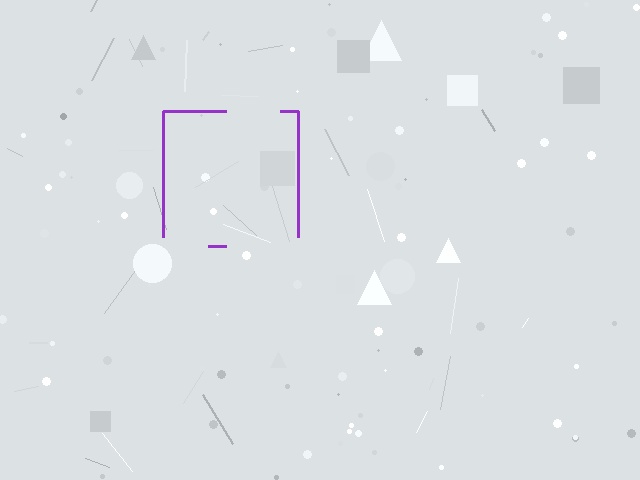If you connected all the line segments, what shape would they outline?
They would outline a square.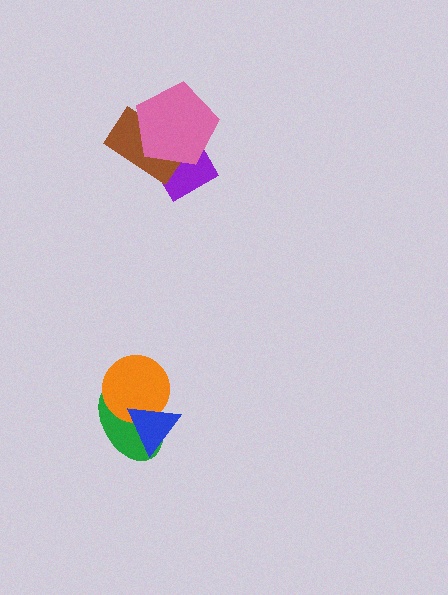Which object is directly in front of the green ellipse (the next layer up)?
The orange circle is directly in front of the green ellipse.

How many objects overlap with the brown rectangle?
2 objects overlap with the brown rectangle.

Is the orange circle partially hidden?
Yes, it is partially covered by another shape.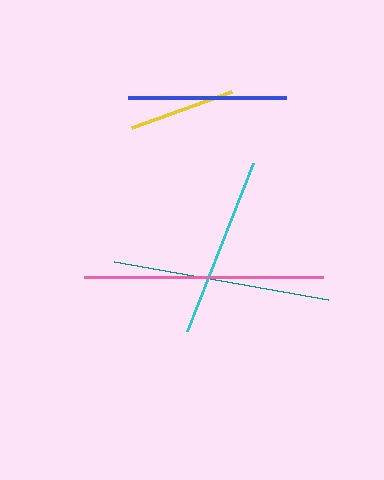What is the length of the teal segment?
The teal segment is approximately 218 pixels long.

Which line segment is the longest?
The pink line is the longest at approximately 240 pixels.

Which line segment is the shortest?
The yellow line is the shortest at approximately 106 pixels.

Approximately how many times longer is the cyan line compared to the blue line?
The cyan line is approximately 1.1 times the length of the blue line.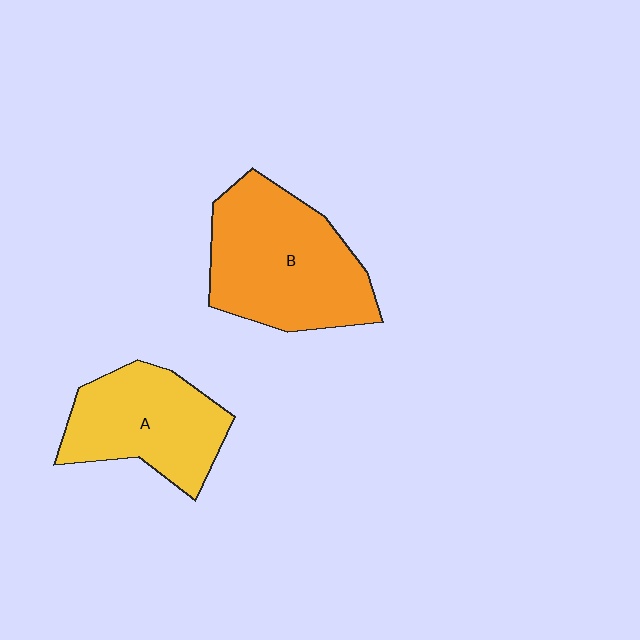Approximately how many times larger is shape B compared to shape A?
Approximately 1.3 times.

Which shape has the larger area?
Shape B (orange).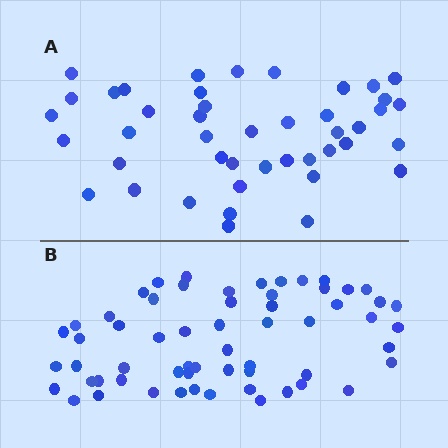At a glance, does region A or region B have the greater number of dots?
Region B (the bottom region) has more dots.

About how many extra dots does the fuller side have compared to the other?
Region B has approximately 15 more dots than region A.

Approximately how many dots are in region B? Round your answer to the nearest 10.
About 60 dots.